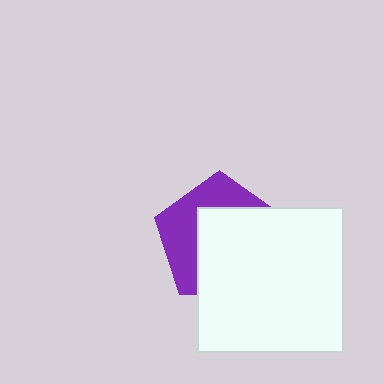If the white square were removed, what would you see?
You would see the complete purple pentagon.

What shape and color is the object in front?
The object in front is a white square.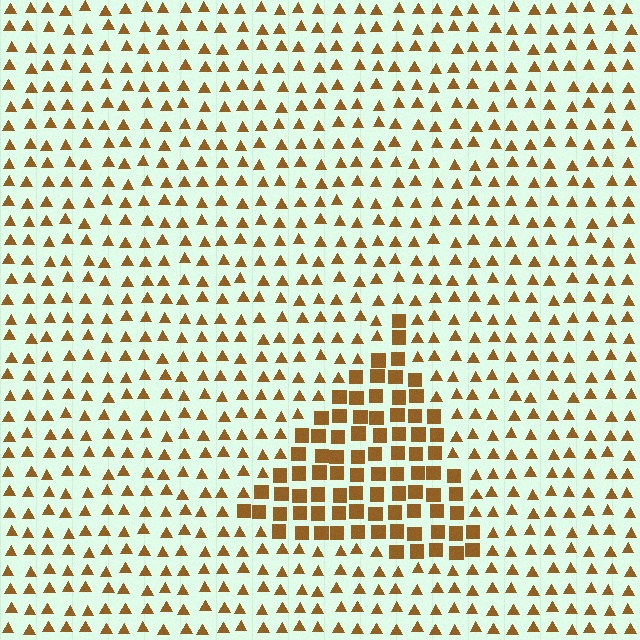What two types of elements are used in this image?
The image uses squares inside the triangle region and triangles outside it.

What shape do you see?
I see a triangle.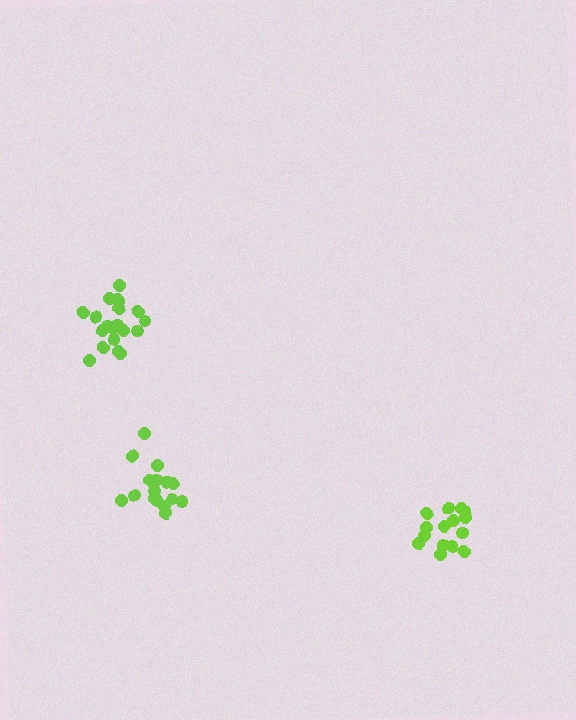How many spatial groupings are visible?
There are 3 spatial groupings.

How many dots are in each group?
Group 1: 15 dots, Group 2: 20 dots, Group 3: 16 dots (51 total).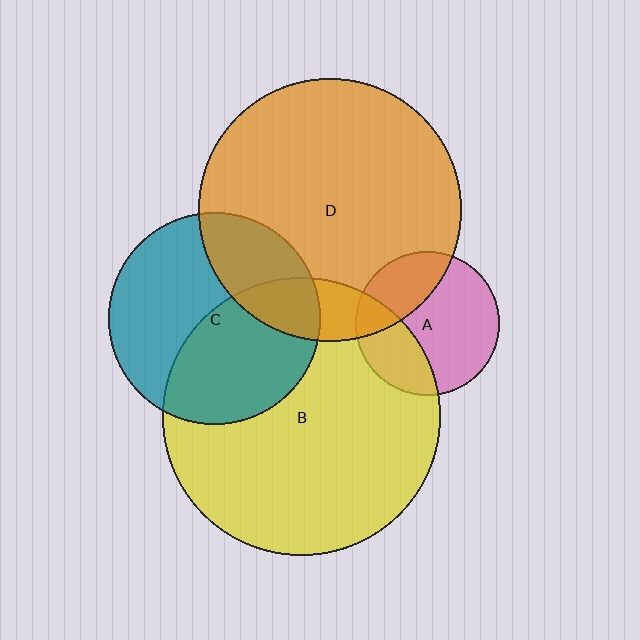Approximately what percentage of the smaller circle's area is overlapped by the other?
Approximately 30%.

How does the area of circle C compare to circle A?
Approximately 2.2 times.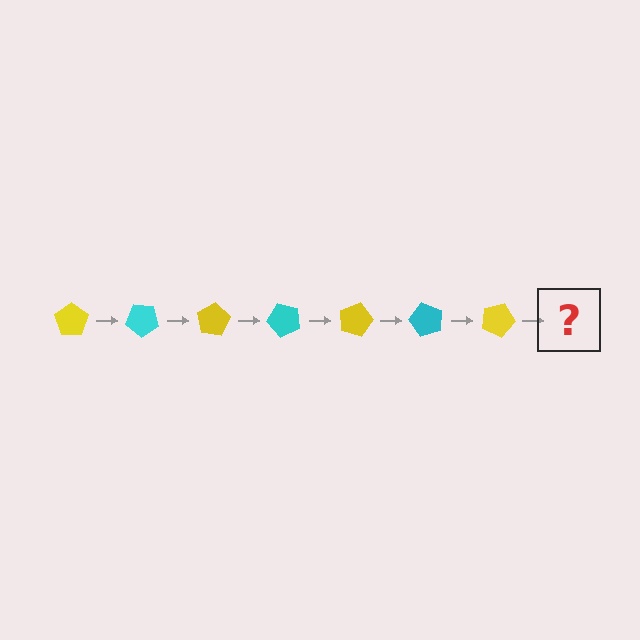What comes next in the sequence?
The next element should be a cyan pentagon, rotated 280 degrees from the start.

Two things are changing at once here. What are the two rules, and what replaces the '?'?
The two rules are that it rotates 40 degrees each step and the color cycles through yellow and cyan. The '?' should be a cyan pentagon, rotated 280 degrees from the start.